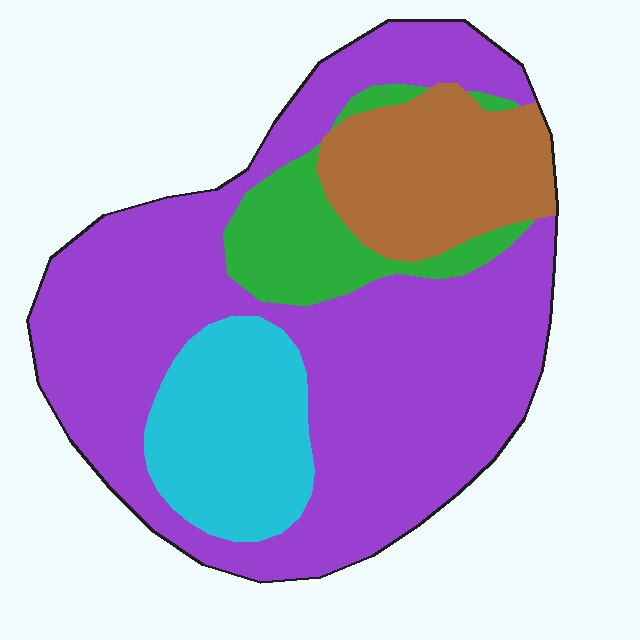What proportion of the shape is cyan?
Cyan takes up about one sixth (1/6) of the shape.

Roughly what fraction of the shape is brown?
Brown takes up about one sixth (1/6) of the shape.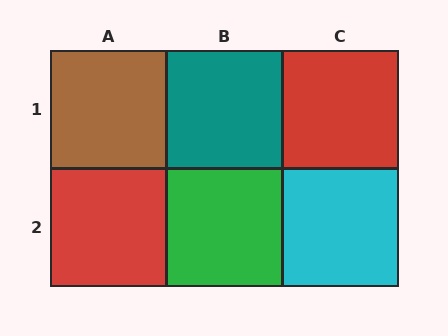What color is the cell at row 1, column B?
Teal.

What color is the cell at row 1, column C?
Red.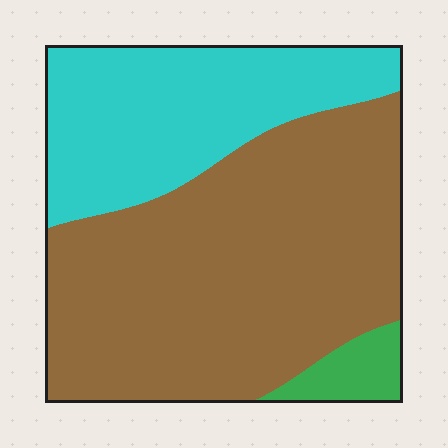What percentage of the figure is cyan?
Cyan takes up between a sixth and a third of the figure.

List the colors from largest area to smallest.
From largest to smallest: brown, cyan, green.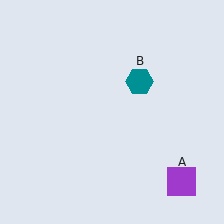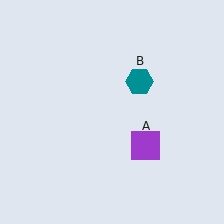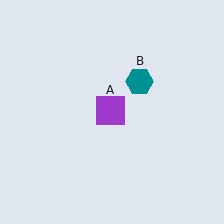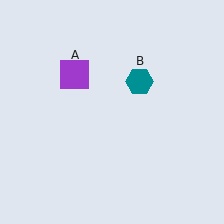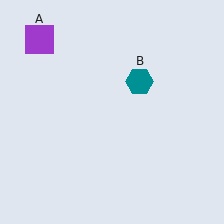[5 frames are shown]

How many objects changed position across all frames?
1 object changed position: purple square (object A).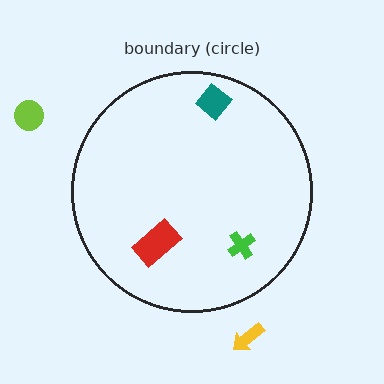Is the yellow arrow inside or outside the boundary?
Outside.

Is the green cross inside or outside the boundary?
Inside.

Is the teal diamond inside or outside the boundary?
Inside.